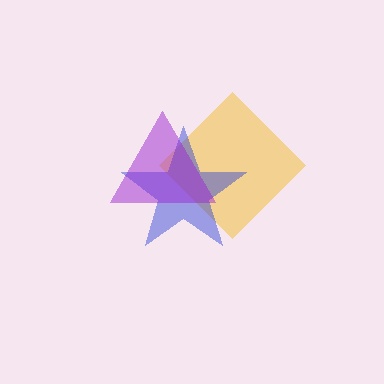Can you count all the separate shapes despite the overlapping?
Yes, there are 3 separate shapes.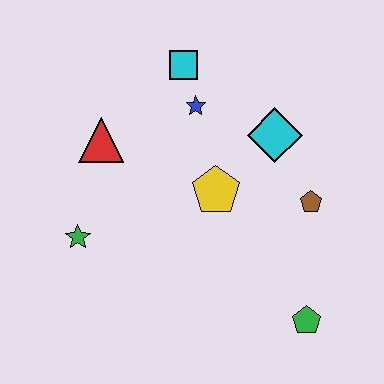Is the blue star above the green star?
Yes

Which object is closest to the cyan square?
The blue star is closest to the cyan square.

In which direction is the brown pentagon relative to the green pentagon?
The brown pentagon is above the green pentagon.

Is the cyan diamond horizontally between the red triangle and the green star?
No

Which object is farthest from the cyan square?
The green pentagon is farthest from the cyan square.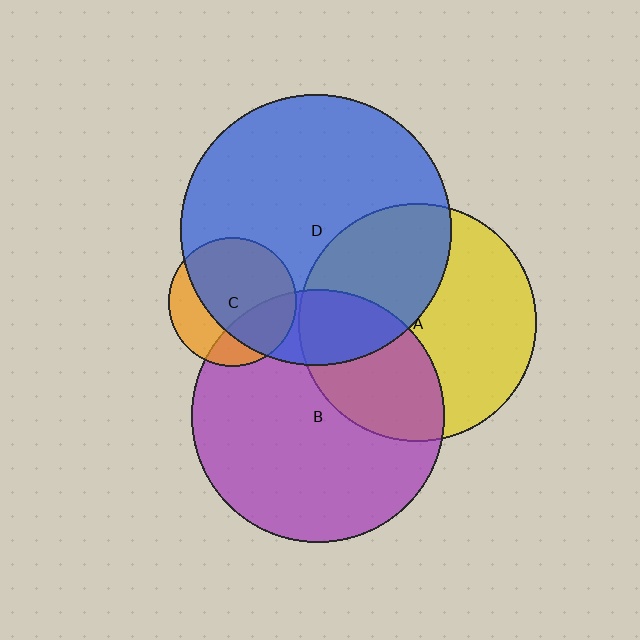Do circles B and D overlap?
Yes.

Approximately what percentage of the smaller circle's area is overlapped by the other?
Approximately 20%.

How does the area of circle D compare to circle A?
Approximately 1.3 times.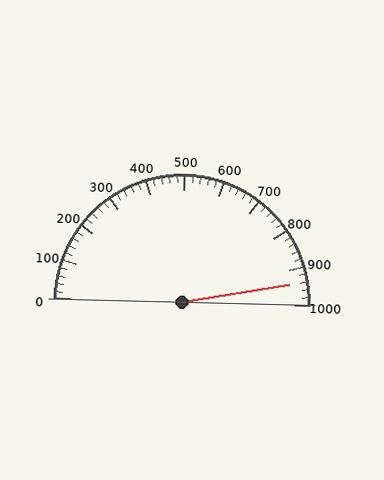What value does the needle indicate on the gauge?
The needle indicates approximately 940.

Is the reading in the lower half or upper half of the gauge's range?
The reading is in the upper half of the range (0 to 1000).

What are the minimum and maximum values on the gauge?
The gauge ranges from 0 to 1000.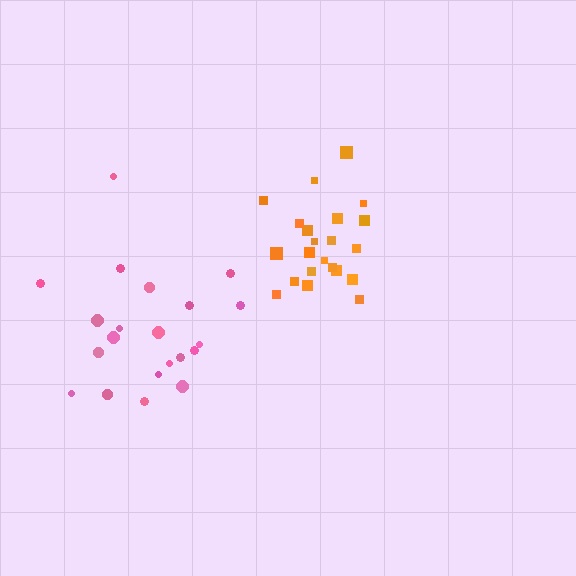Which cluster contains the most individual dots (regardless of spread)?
Orange (22).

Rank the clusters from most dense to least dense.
orange, pink.